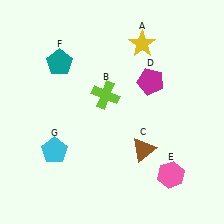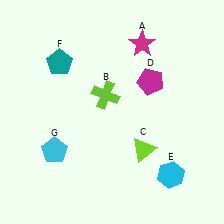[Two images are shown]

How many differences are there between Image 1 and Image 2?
There are 3 differences between the two images.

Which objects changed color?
A changed from yellow to magenta. C changed from brown to lime. E changed from pink to cyan.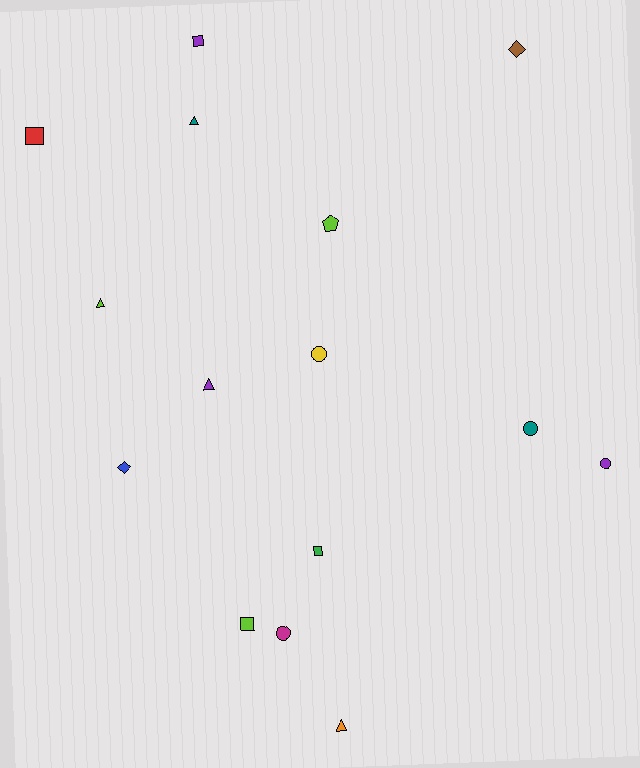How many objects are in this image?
There are 15 objects.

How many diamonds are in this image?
There are 2 diamonds.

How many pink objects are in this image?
There are no pink objects.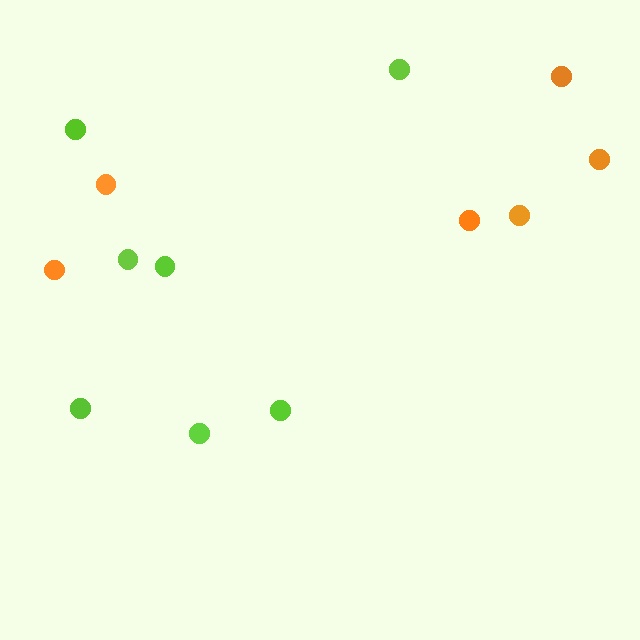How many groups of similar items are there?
There are 2 groups: one group of lime circles (7) and one group of orange circles (6).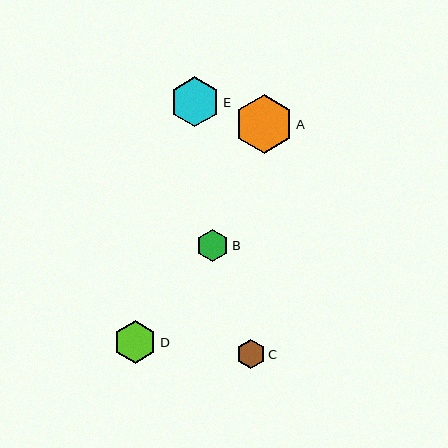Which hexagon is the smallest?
Hexagon C is the smallest with a size of approximately 29 pixels.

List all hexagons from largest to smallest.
From largest to smallest: A, E, D, B, C.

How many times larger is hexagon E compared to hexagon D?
Hexagon E is approximately 1.2 times the size of hexagon D.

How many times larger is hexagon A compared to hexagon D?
Hexagon A is approximately 1.4 times the size of hexagon D.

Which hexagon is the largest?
Hexagon A is the largest with a size of approximately 59 pixels.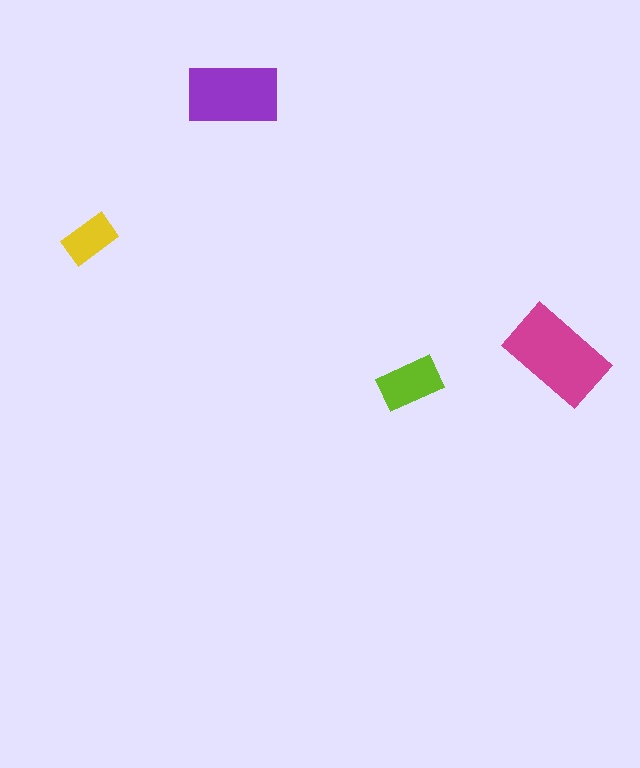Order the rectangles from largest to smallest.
the magenta one, the purple one, the lime one, the yellow one.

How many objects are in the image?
There are 4 objects in the image.